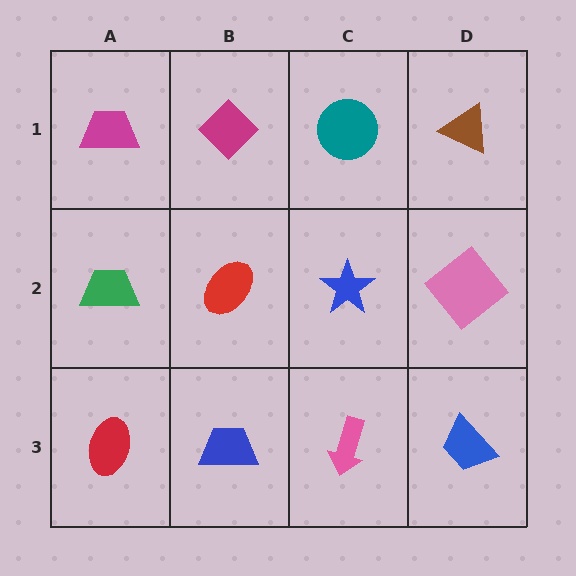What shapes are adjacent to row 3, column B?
A red ellipse (row 2, column B), a red ellipse (row 3, column A), a pink arrow (row 3, column C).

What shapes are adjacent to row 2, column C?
A teal circle (row 1, column C), a pink arrow (row 3, column C), a red ellipse (row 2, column B), a pink diamond (row 2, column D).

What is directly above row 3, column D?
A pink diamond.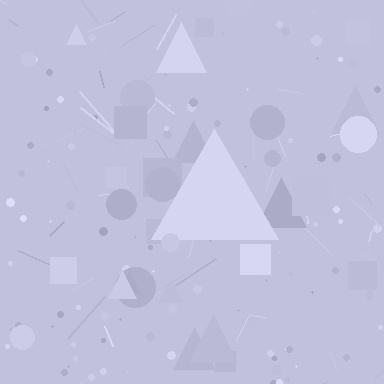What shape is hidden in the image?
A triangle is hidden in the image.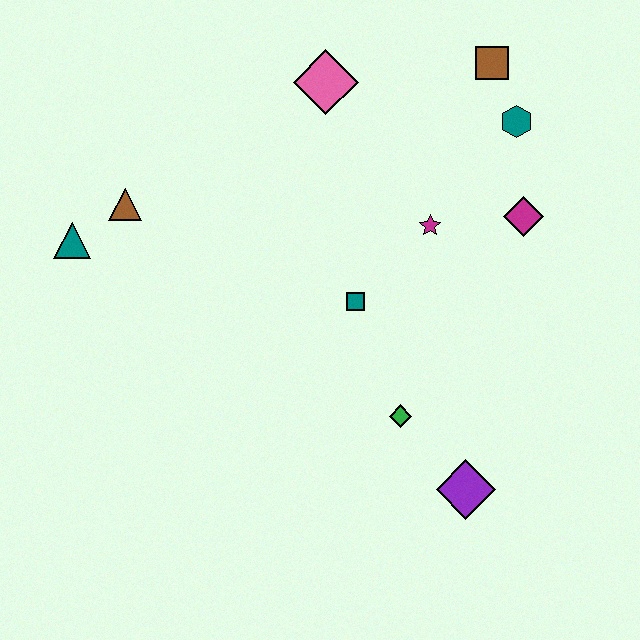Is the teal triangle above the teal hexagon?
No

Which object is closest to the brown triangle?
The teal triangle is closest to the brown triangle.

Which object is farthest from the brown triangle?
The purple diamond is farthest from the brown triangle.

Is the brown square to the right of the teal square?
Yes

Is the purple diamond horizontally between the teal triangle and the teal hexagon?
Yes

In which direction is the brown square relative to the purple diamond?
The brown square is above the purple diamond.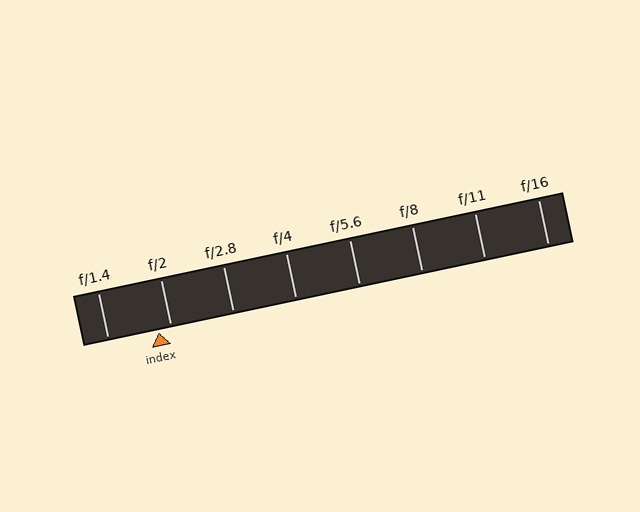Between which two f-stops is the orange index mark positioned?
The index mark is between f/1.4 and f/2.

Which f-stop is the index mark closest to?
The index mark is closest to f/2.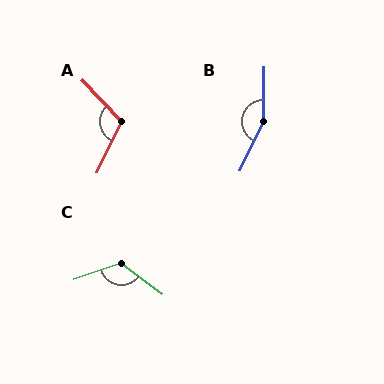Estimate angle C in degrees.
Approximately 123 degrees.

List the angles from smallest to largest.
A (111°), C (123°), B (156°).